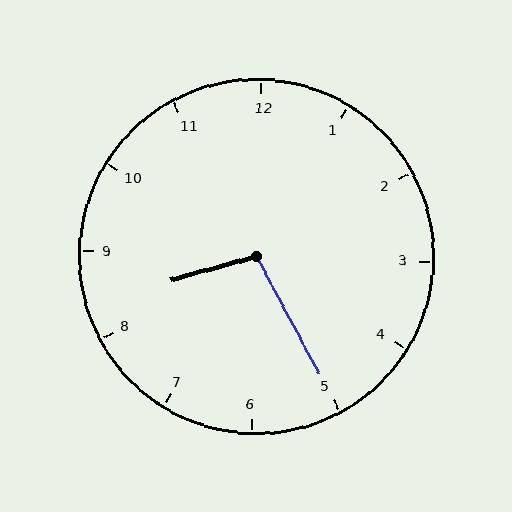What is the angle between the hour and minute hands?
Approximately 102 degrees.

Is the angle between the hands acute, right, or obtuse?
It is obtuse.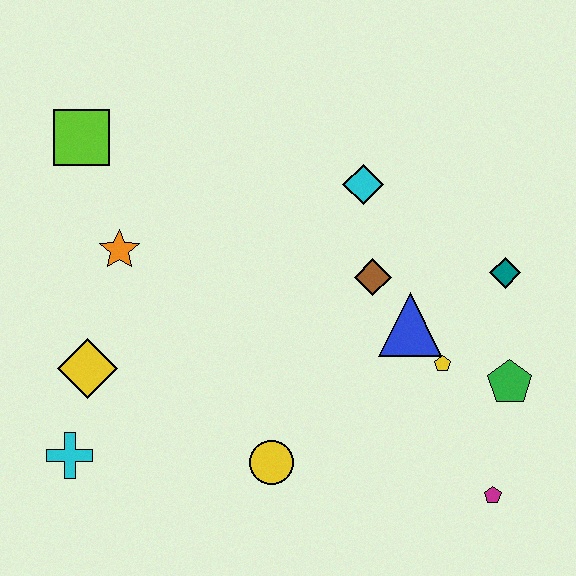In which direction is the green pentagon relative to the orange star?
The green pentagon is to the right of the orange star.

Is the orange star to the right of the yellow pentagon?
No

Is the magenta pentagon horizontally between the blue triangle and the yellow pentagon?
No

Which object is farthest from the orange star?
The magenta pentagon is farthest from the orange star.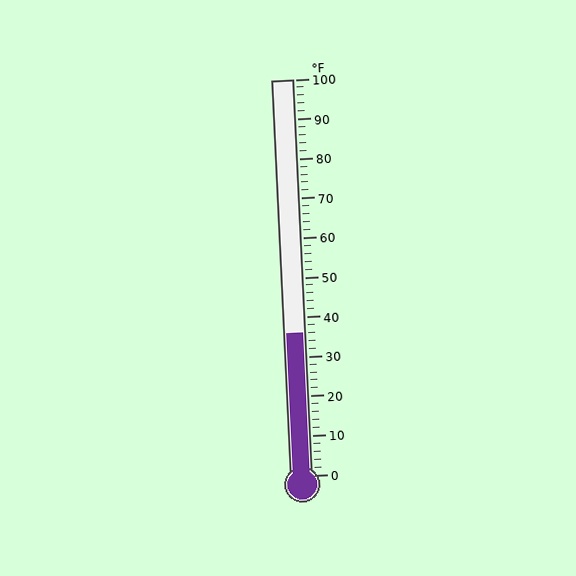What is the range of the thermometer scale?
The thermometer scale ranges from 0°F to 100°F.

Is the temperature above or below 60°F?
The temperature is below 60°F.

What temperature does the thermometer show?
The thermometer shows approximately 36°F.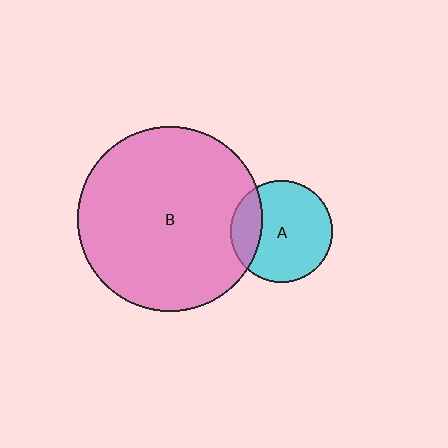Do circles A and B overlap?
Yes.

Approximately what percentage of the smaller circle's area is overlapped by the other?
Approximately 20%.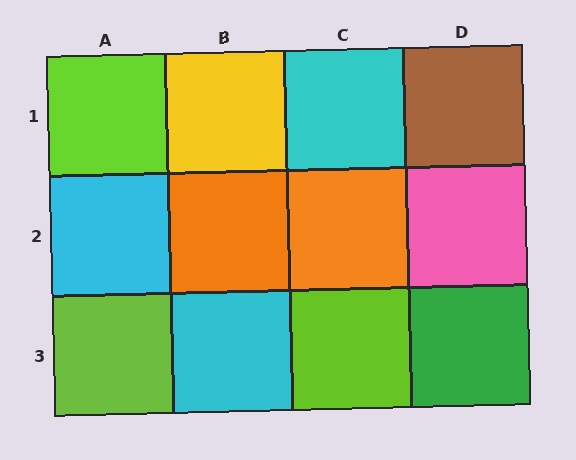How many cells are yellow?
1 cell is yellow.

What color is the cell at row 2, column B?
Orange.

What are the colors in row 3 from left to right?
Lime, cyan, lime, green.